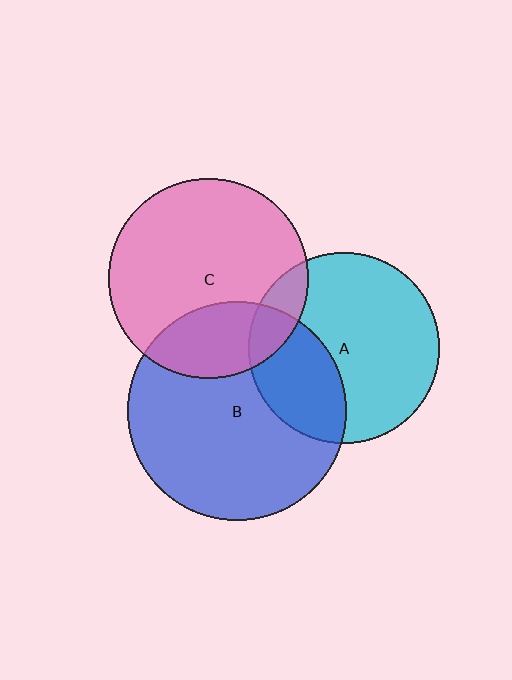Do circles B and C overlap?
Yes.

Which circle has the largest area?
Circle B (blue).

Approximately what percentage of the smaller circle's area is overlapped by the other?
Approximately 25%.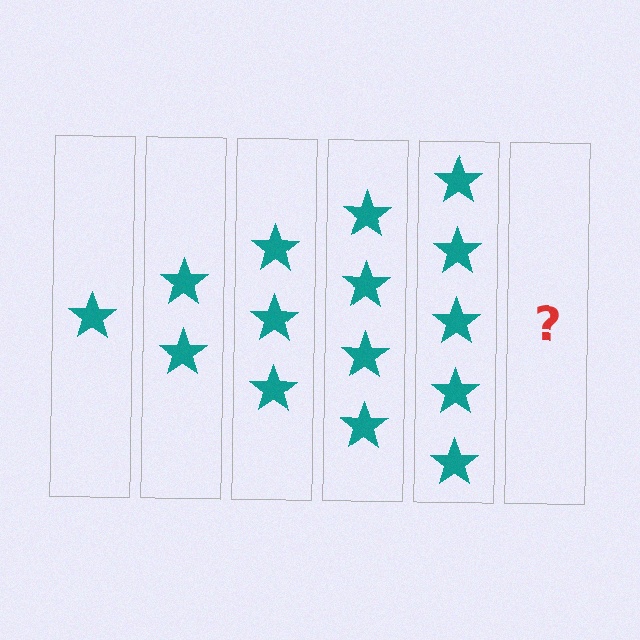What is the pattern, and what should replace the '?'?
The pattern is that each step adds one more star. The '?' should be 6 stars.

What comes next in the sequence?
The next element should be 6 stars.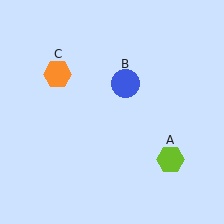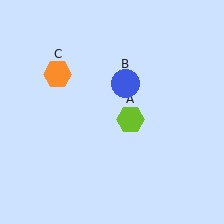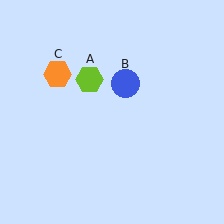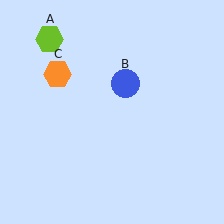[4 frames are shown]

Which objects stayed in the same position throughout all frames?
Blue circle (object B) and orange hexagon (object C) remained stationary.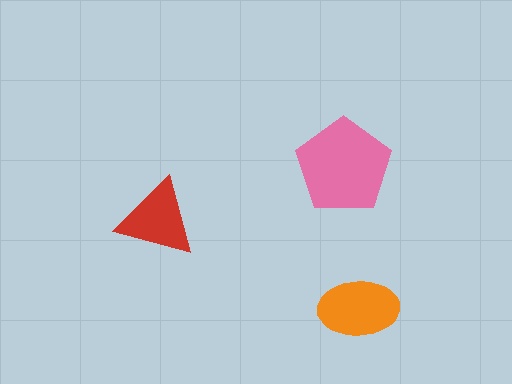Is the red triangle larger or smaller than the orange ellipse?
Smaller.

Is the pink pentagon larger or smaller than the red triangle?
Larger.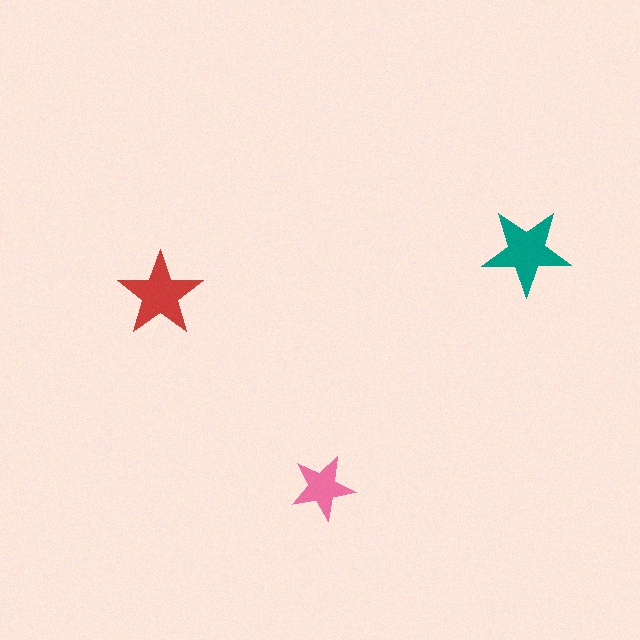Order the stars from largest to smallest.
the teal one, the red one, the pink one.